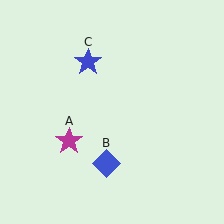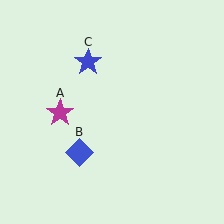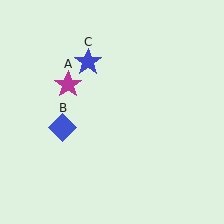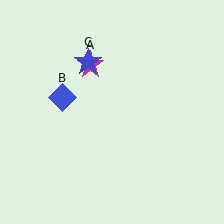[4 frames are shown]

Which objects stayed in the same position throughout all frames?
Blue star (object C) remained stationary.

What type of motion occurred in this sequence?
The magenta star (object A), blue diamond (object B) rotated clockwise around the center of the scene.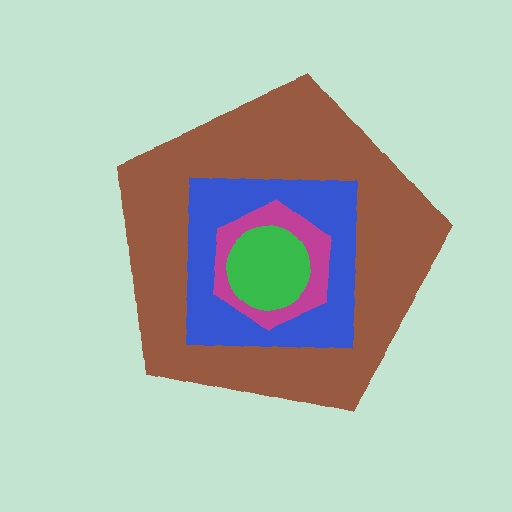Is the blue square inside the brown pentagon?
Yes.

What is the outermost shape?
The brown pentagon.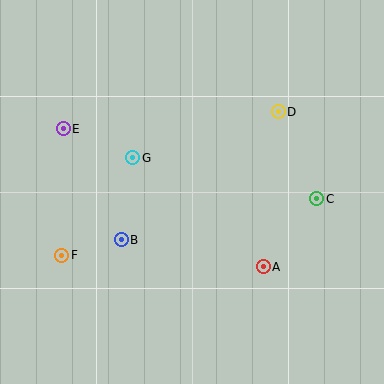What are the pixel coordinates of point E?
Point E is at (63, 129).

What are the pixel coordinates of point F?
Point F is at (62, 255).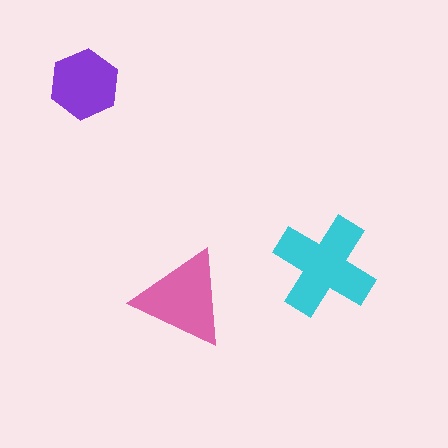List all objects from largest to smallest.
The cyan cross, the pink triangle, the purple hexagon.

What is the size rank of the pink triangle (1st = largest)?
2nd.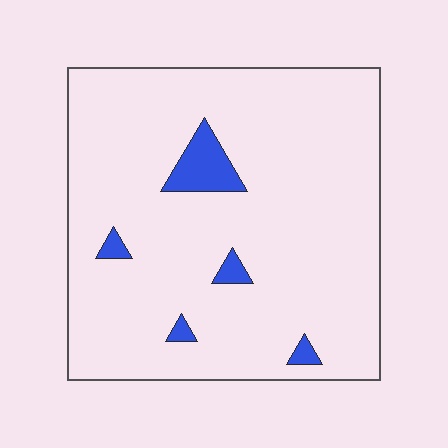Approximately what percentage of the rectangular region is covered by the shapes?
Approximately 5%.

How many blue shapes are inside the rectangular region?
5.